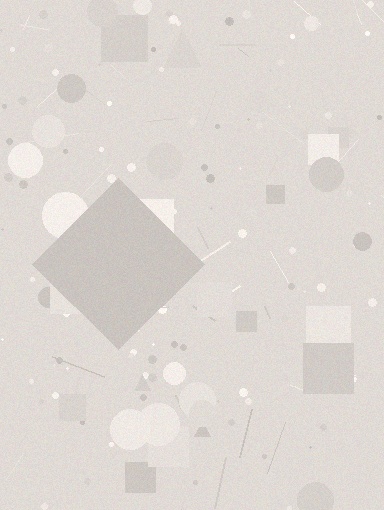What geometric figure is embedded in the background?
A diamond is embedded in the background.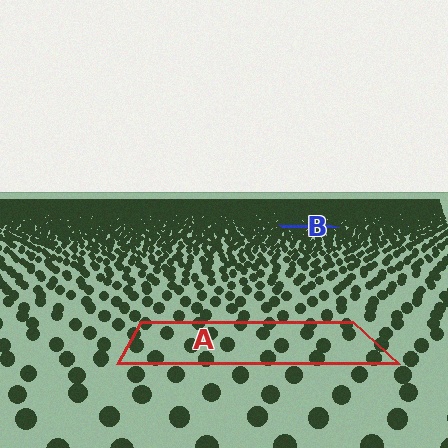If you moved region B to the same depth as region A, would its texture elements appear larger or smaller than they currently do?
They would appear larger. At a closer depth, the same texture elements are projected at a bigger on-screen size.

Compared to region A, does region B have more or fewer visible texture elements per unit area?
Region B has more texture elements per unit area — they are packed more densely because it is farther away.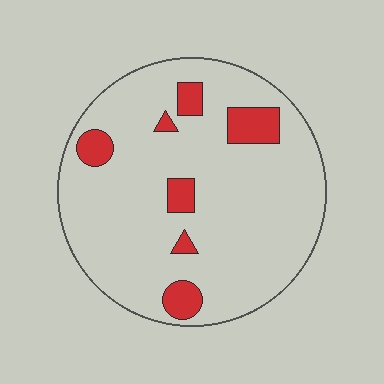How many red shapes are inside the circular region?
7.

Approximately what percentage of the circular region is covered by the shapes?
Approximately 10%.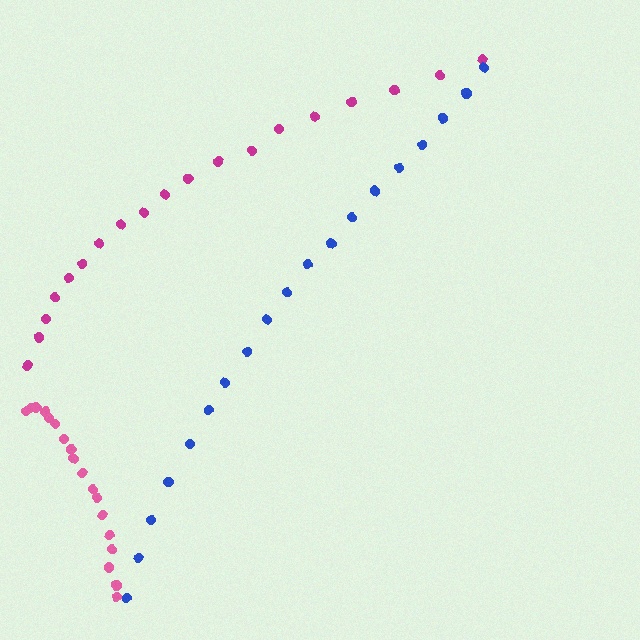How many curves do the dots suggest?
There are 3 distinct paths.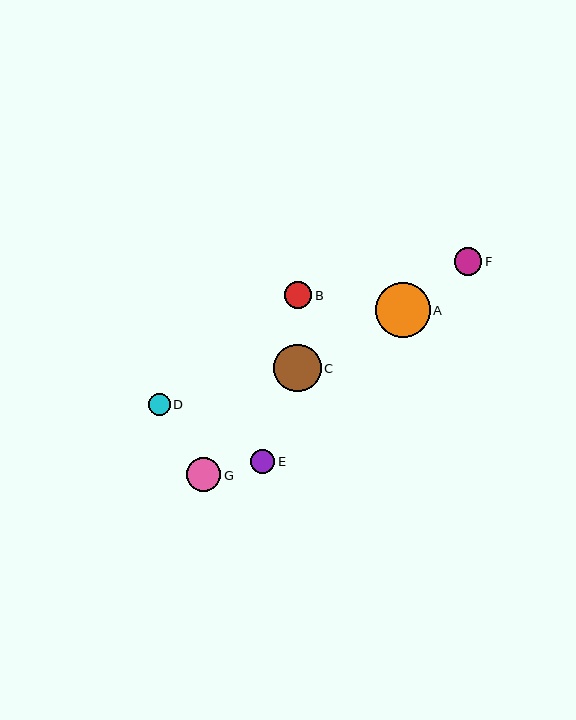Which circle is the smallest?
Circle D is the smallest with a size of approximately 22 pixels.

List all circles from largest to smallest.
From largest to smallest: A, C, G, F, B, E, D.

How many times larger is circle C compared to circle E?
Circle C is approximately 2.0 times the size of circle E.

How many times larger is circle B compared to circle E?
Circle B is approximately 1.1 times the size of circle E.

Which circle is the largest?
Circle A is the largest with a size of approximately 55 pixels.